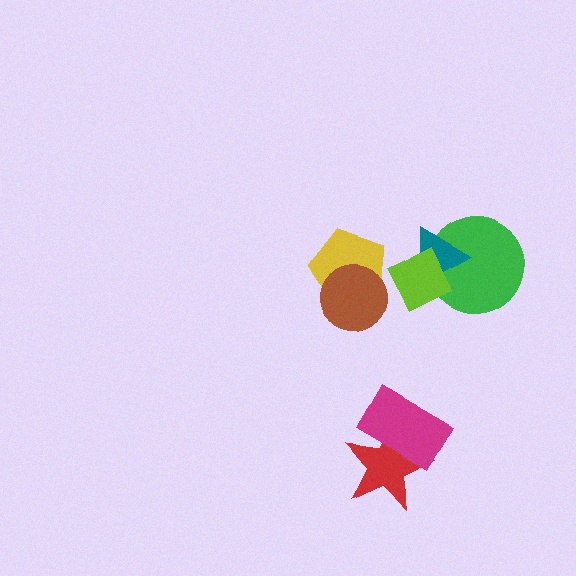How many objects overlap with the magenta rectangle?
1 object overlaps with the magenta rectangle.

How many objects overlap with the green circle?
2 objects overlap with the green circle.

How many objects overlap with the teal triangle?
2 objects overlap with the teal triangle.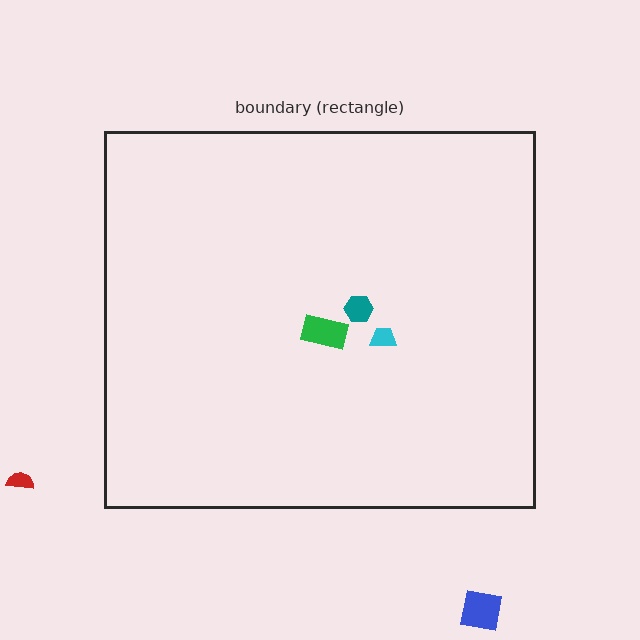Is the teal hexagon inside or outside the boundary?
Inside.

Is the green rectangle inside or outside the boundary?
Inside.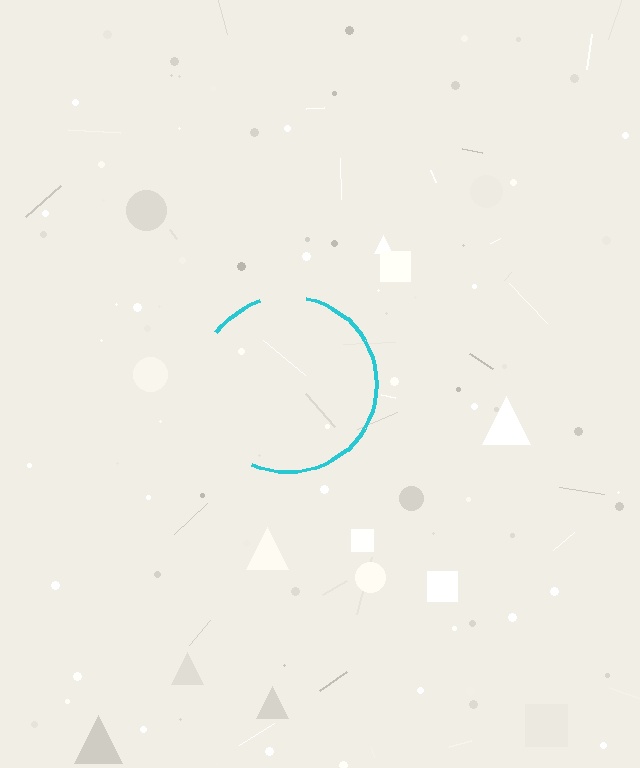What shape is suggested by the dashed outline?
The dashed outline suggests a circle.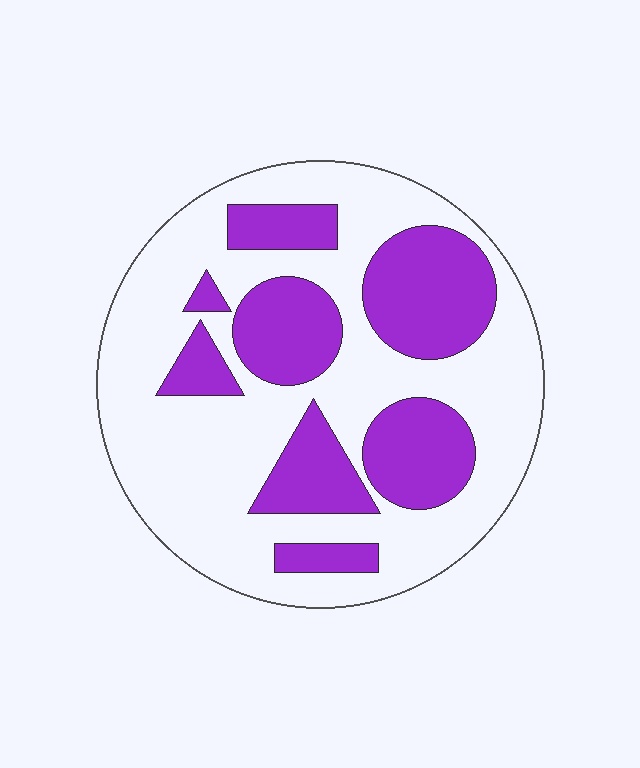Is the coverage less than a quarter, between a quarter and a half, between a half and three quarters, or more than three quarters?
Between a quarter and a half.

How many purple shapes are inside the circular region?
8.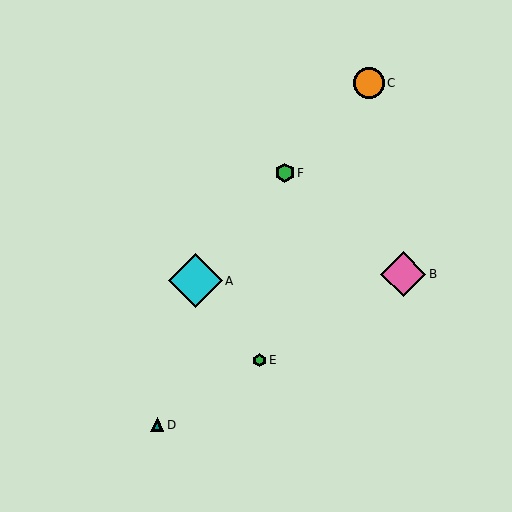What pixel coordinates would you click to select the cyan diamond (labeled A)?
Click at (195, 281) to select the cyan diamond A.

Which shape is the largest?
The cyan diamond (labeled A) is the largest.